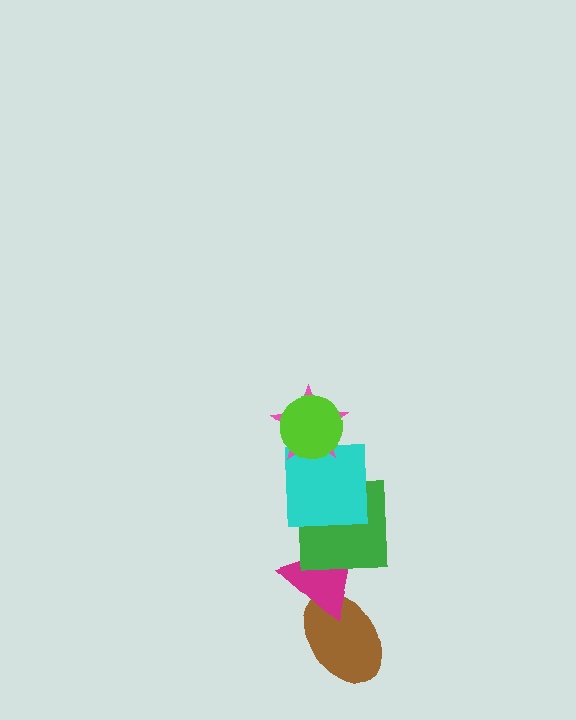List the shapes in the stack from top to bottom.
From top to bottom: the lime circle, the pink star, the cyan square, the green square, the magenta triangle, the brown ellipse.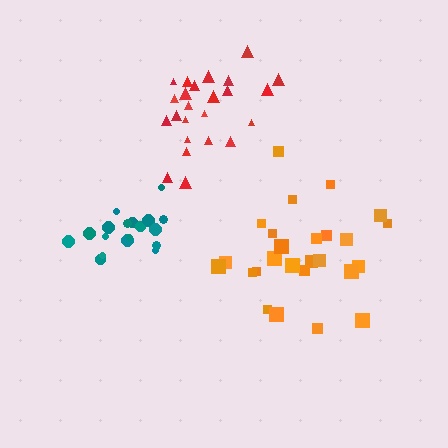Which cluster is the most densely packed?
Teal.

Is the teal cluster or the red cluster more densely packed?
Teal.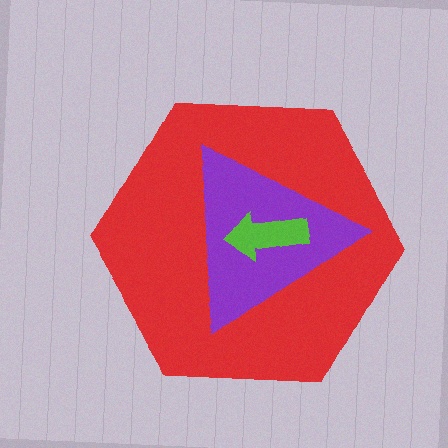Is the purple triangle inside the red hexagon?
Yes.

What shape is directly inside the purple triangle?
The lime arrow.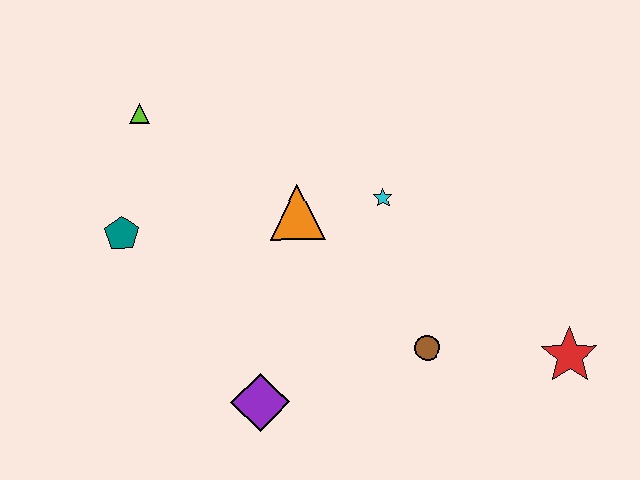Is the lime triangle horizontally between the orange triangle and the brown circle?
No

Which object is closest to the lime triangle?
The teal pentagon is closest to the lime triangle.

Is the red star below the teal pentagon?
Yes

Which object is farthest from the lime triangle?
The red star is farthest from the lime triangle.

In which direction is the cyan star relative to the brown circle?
The cyan star is above the brown circle.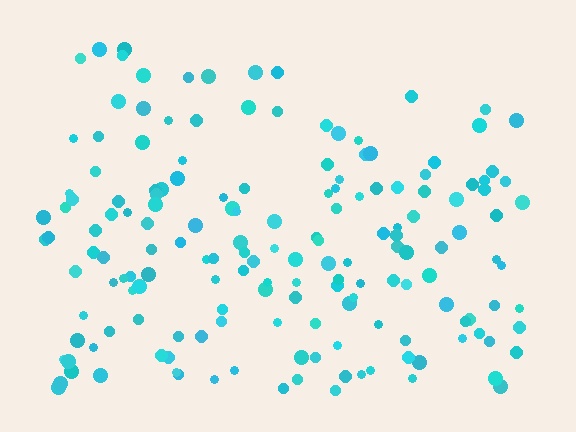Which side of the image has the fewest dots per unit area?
The top.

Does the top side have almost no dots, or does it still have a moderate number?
Still a moderate number, just noticeably fewer than the bottom.